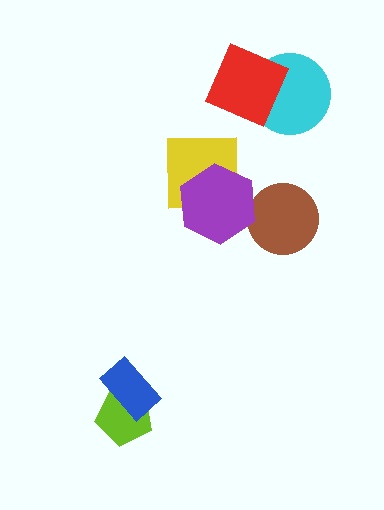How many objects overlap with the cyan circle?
1 object overlaps with the cyan circle.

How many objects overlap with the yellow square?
1 object overlaps with the yellow square.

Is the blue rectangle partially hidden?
No, no other shape covers it.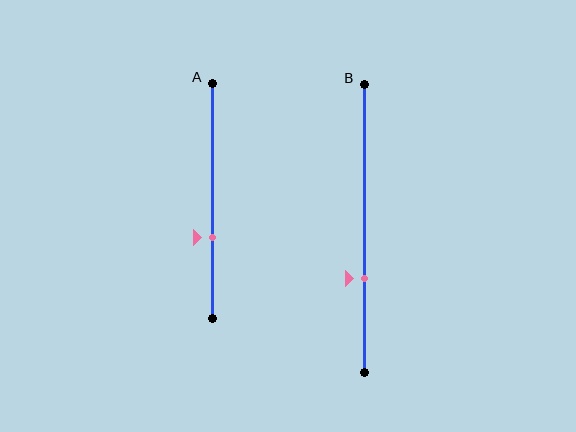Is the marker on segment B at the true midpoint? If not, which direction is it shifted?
No, the marker on segment B is shifted downward by about 17% of the segment length.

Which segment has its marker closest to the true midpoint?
Segment A has its marker closest to the true midpoint.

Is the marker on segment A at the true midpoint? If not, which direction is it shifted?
No, the marker on segment A is shifted downward by about 16% of the segment length.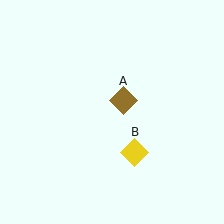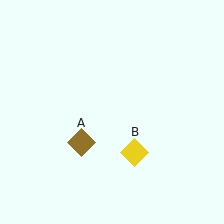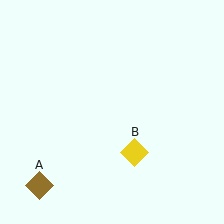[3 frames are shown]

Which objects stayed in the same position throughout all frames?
Yellow diamond (object B) remained stationary.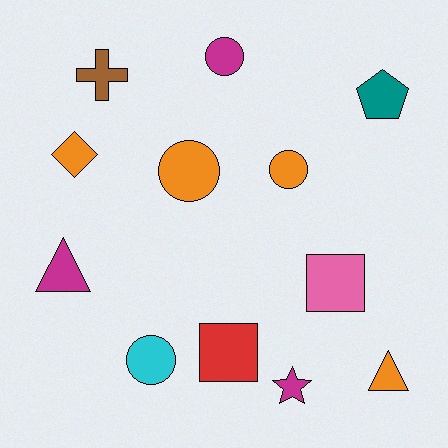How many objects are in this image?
There are 12 objects.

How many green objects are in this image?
There are no green objects.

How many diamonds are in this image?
There is 1 diamond.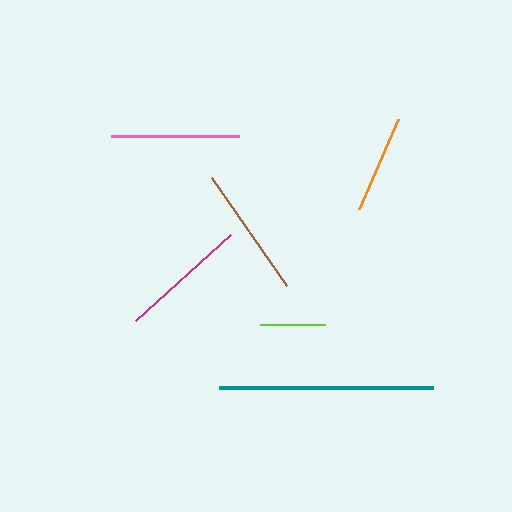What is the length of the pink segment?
The pink segment is approximately 128 pixels long.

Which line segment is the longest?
The teal line is the longest at approximately 214 pixels.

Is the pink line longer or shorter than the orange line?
The pink line is longer than the orange line.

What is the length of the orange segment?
The orange segment is approximately 99 pixels long.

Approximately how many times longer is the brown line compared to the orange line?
The brown line is approximately 1.3 times the length of the orange line.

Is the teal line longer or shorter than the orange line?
The teal line is longer than the orange line.